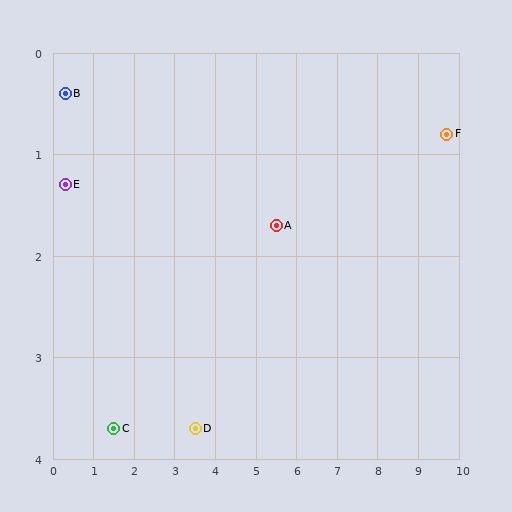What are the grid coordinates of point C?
Point C is at approximately (1.5, 3.7).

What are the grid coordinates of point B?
Point B is at approximately (0.3, 0.4).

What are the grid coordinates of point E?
Point E is at approximately (0.3, 1.3).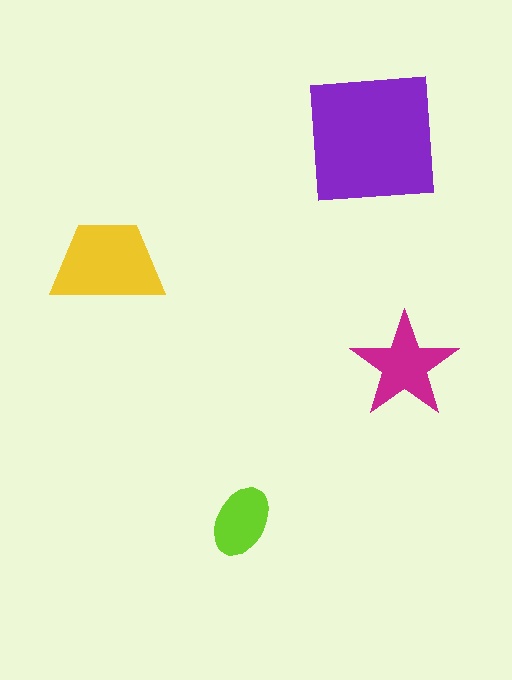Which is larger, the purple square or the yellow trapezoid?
The purple square.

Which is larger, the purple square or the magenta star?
The purple square.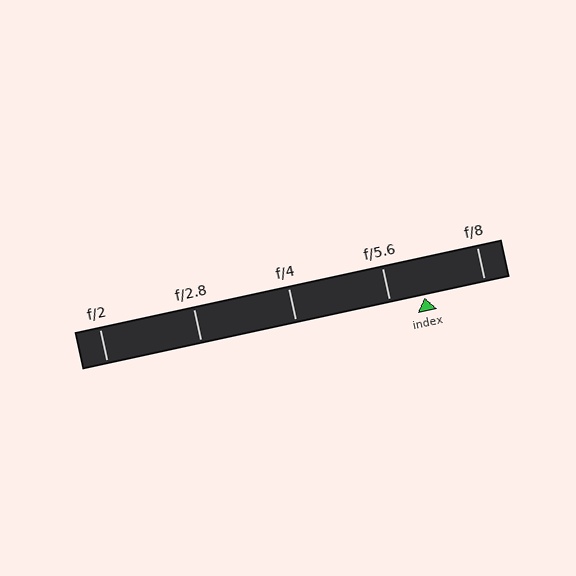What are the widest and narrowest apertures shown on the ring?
The widest aperture shown is f/2 and the narrowest is f/8.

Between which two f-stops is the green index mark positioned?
The index mark is between f/5.6 and f/8.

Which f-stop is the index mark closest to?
The index mark is closest to f/5.6.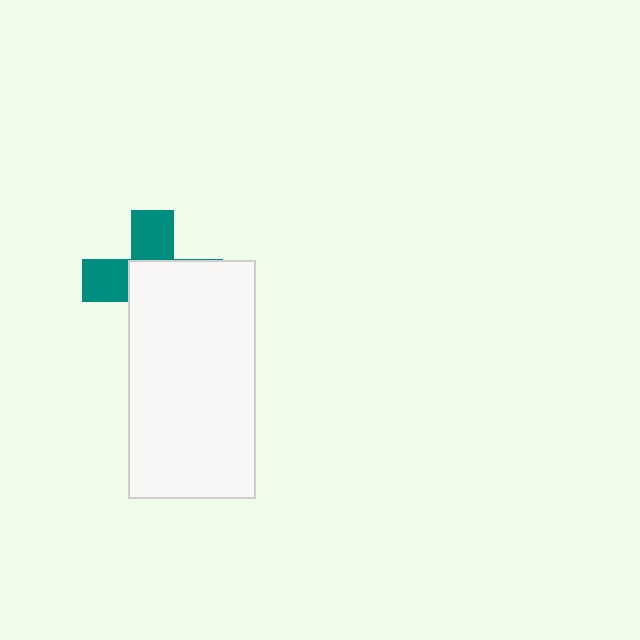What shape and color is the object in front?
The object in front is a white rectangle.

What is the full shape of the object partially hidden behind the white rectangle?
The partially hidden object is a teal cross.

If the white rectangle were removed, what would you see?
You would see the complete teal cross.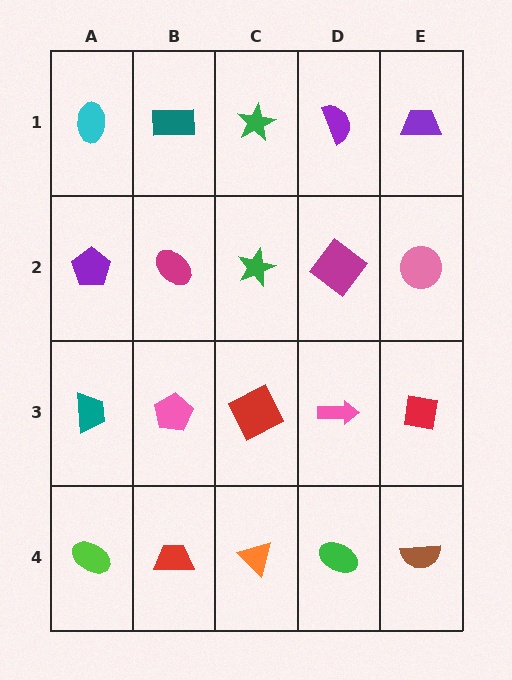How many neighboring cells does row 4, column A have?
2.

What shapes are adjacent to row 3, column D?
A magenta diamond (row 2, column D), a green ellipse (row 4, column D), a red square (row 3, column C), a red square (row 3, column E).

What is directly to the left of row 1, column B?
A cyan ellipse.